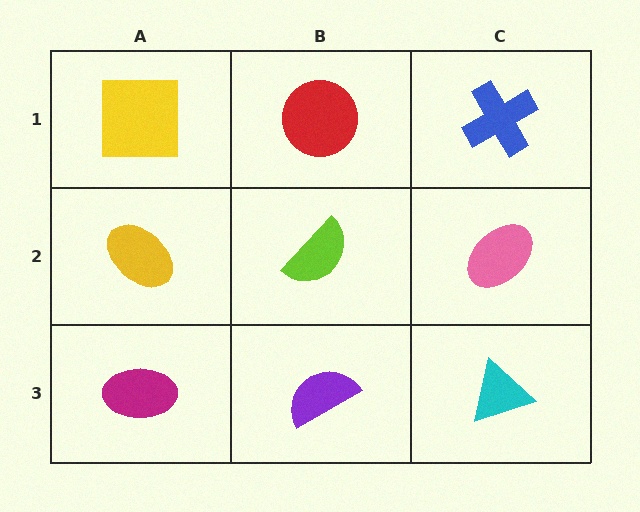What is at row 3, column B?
A purple semicircle.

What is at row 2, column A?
A yellow ellipse.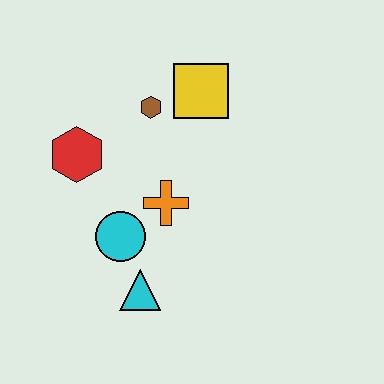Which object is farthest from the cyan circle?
The yellow square is farthest from the cyan circle.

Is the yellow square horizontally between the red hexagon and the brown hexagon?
No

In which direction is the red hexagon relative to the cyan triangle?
The red hexagon is above the cyan triangle.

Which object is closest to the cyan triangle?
The cyan circle is closest to the cyan triangle.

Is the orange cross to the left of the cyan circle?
No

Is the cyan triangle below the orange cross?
Yes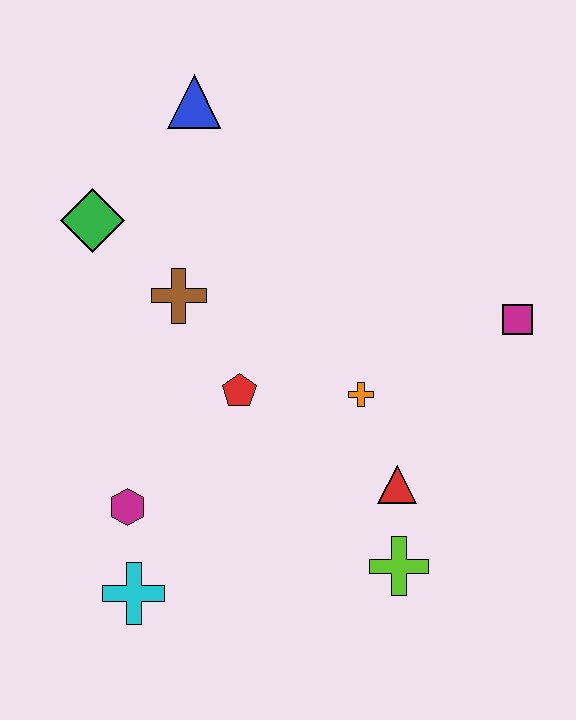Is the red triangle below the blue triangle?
Yes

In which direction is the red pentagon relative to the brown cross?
The red pentagon is below the brown cross.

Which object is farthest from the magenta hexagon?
The magenta square is farthest from the magenta hexagon.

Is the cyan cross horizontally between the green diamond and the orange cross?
Yes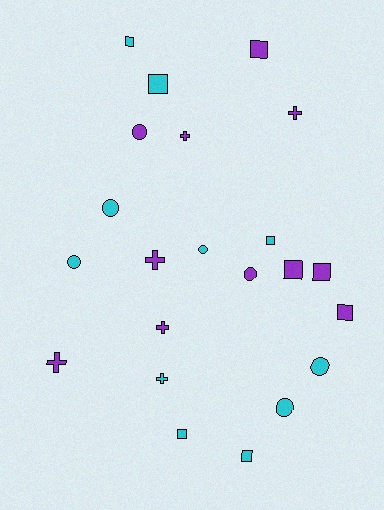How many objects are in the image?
There are 22 objects.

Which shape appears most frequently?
Square, with 9 objects.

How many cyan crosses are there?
There is 1 cyan cross.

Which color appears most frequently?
Purple, with 11 objects.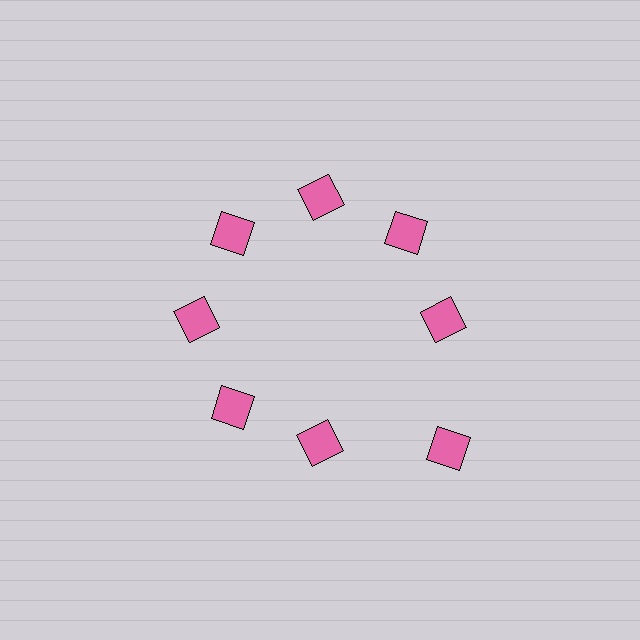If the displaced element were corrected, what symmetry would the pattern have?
It would have 8-fold rotational symmetry — the pattern would map onto itself every 45 degrees.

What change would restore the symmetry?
The symmetry would be restored by moving it inward, back onto the ring so that all 8 diamonds sit at equal angles and equal distance from the center.